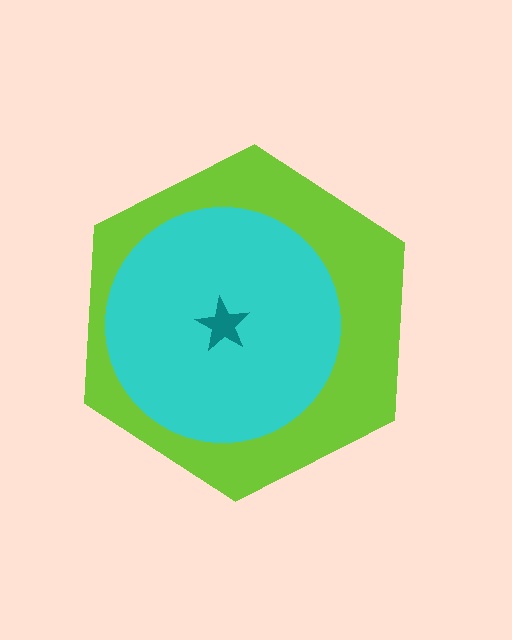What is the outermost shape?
The lime hexagon.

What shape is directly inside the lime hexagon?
The cyan circle.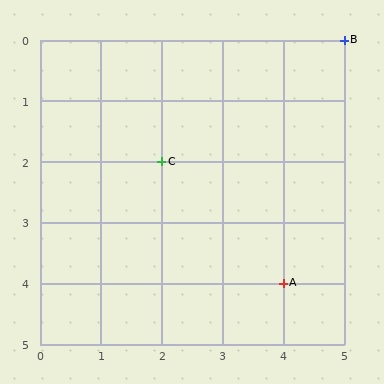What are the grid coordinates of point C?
Point C is at grid coordinates (2, 2).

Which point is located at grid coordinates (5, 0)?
Point B is at (5, 0).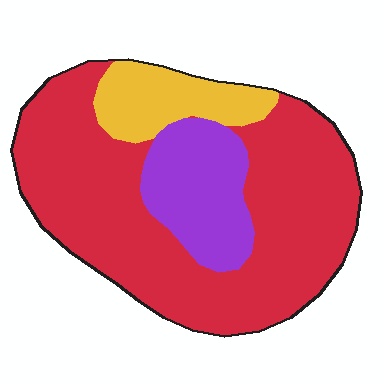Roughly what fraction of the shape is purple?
Purple takes up about one sixth (1/6) of the shape.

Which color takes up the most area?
Red, at roughly 70%.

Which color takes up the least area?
Yellow, at roughly 15%.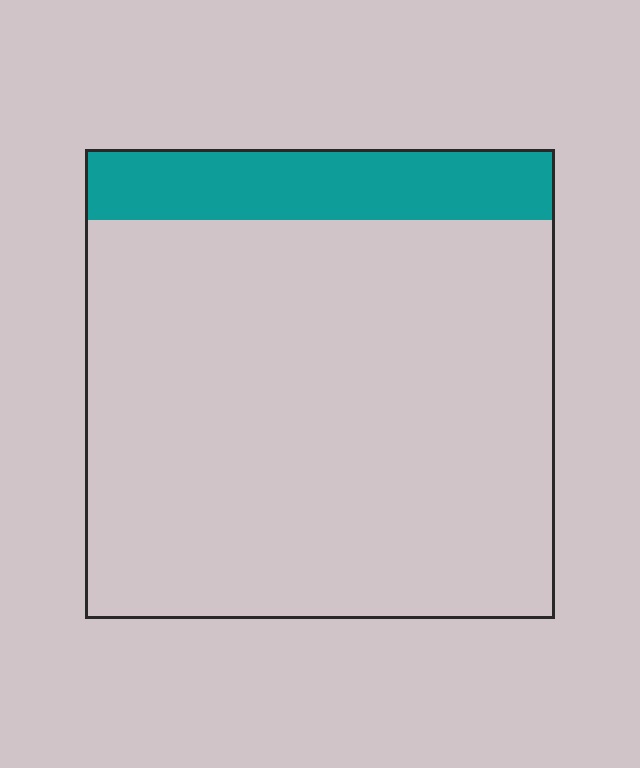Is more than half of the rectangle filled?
No.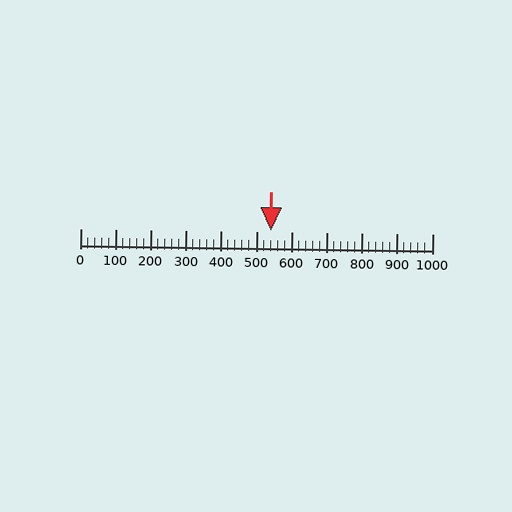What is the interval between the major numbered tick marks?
The major tick marks are spaced 100 units apart.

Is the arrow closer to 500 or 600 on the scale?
The arrow is closer to 500.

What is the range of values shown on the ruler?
The ruler shows values from 0 to 1000.